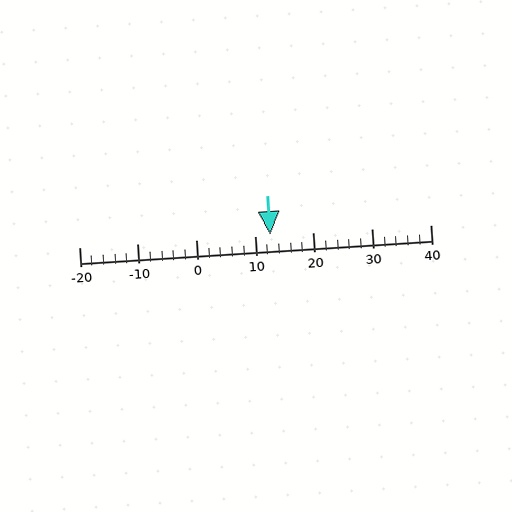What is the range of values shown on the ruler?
The ruler shows values from -20 to 40.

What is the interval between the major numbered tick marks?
The major tick marks are spaced 10 units apart.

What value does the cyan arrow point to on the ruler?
The cyan arrow points to approximately 13.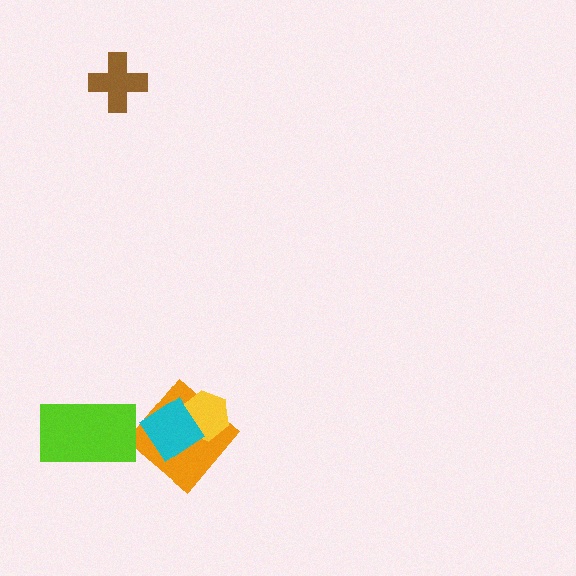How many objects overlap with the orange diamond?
2 objects overlap with the orange diamond.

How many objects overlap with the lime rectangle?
0 objects overlap with the lime rectangle.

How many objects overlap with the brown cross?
0 objects overlap with the brown cross.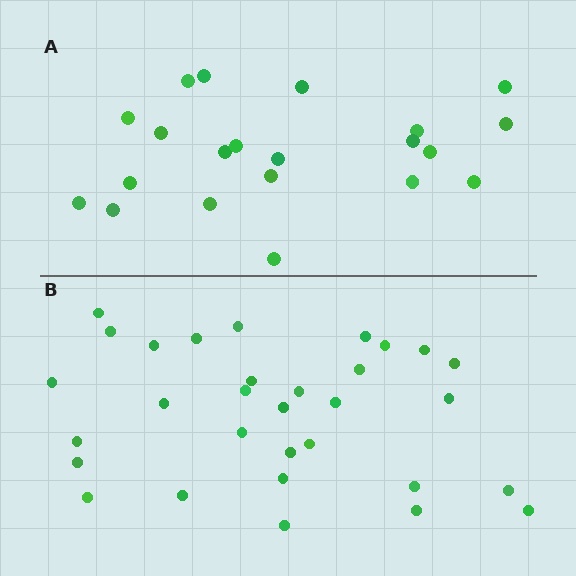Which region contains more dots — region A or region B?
Region B (the bottom region) has more dots.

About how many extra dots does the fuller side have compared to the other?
Region B has roughly 10 or so more dots than region A.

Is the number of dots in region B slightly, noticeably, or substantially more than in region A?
Region B has substantially more. The ratio is roughly 1.5 to 1.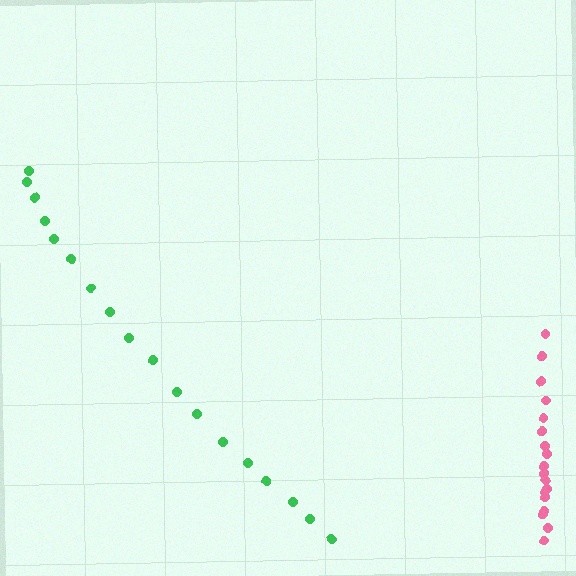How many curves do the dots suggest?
There are 2 distinct paths.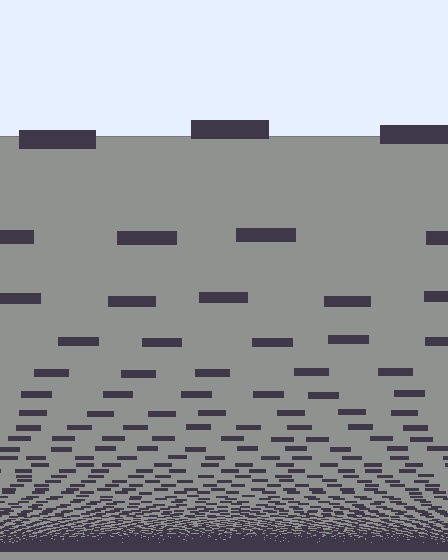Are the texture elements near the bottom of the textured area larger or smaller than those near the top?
Smaller. The gradient is inverted — elements near the bottom are smaller and denser.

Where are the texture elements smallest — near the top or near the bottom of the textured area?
Near the bottom.